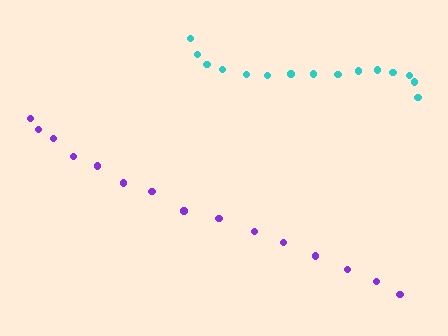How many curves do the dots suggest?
There are 2 distinct paths.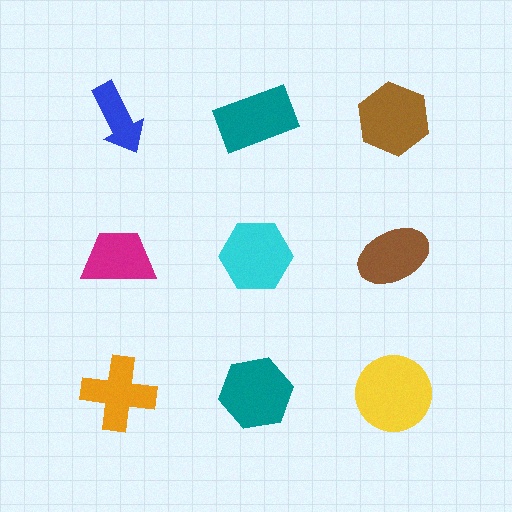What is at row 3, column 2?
A teal hexagon.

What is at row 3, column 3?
A yellow circle.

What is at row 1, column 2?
A teal rectangle.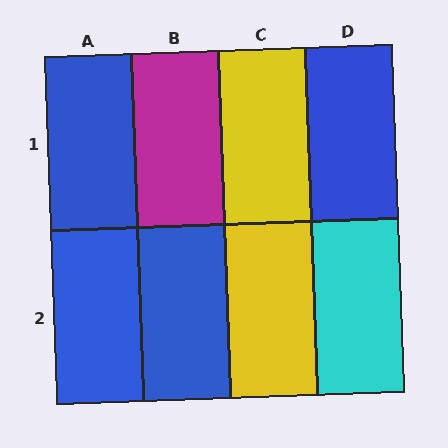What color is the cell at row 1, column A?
Blue.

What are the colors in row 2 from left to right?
Blue, blue, yellow, cyan.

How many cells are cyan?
1 cell is cyan.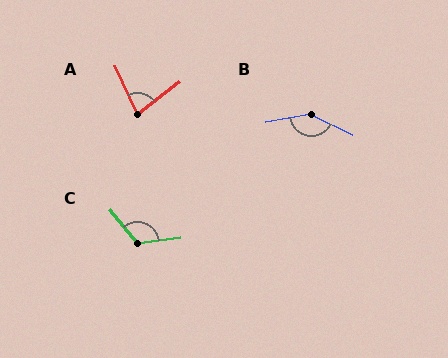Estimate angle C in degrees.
Approximately 121 degrees.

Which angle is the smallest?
A, at approximately 76 degrees.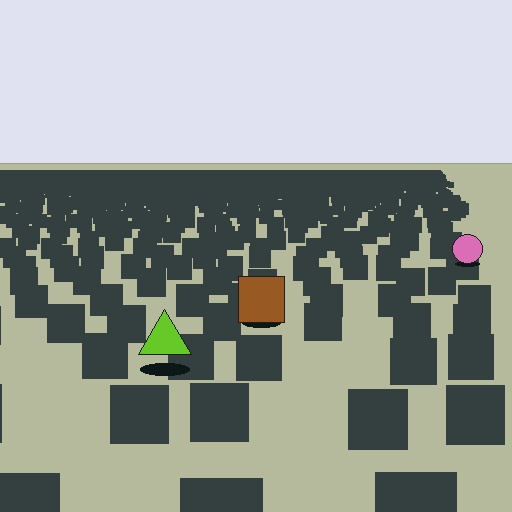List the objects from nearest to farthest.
From nearest to farthest: the lime triangle, the brown square, the pink circle.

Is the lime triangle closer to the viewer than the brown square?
Yes. The lime triangle is closer — you can tell from the texture gradient: the ground texture is coarser near it.